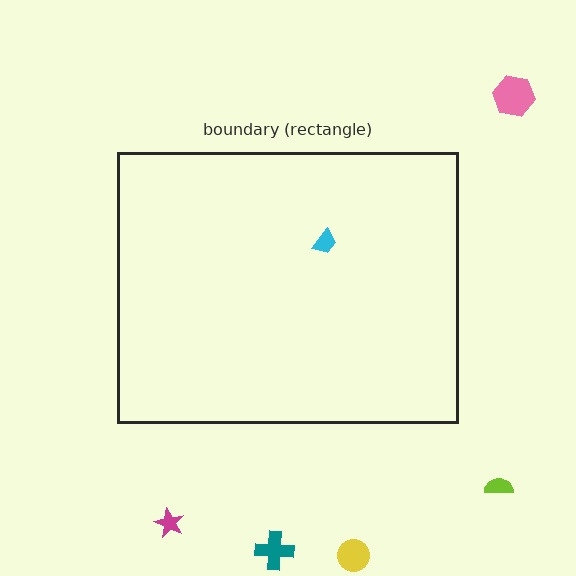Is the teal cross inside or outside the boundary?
Outside.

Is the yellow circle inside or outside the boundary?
Outside.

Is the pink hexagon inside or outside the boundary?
Outside.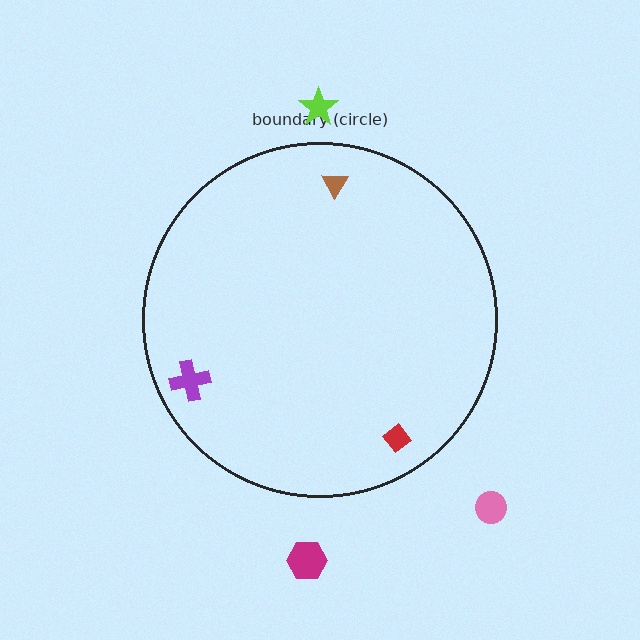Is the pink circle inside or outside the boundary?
Outside.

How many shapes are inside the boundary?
3 inside, 3 outside.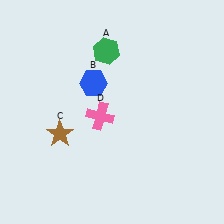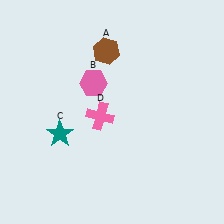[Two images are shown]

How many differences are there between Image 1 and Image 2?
There are 3 differences between the two images.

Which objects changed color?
A changed from green to brown. B changed from blue to pink. C changed from brown to teal.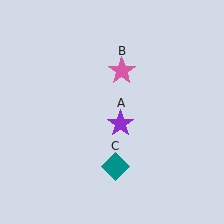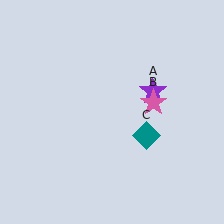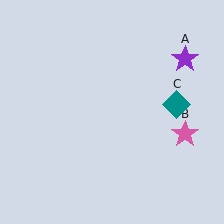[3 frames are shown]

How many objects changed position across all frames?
3 objects changed position: purple star (object A), pink star (object B), teal diamond (object C).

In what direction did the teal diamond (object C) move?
The teal diamond (object C) moved up and to the right.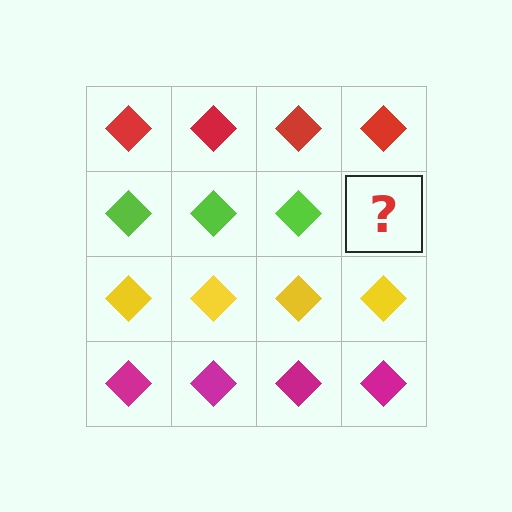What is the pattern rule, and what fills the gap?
The rule is that each row has a consistent color. The gap should be filled with a lime diamond.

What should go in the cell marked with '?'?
The missing cell should contain a lime diamond.